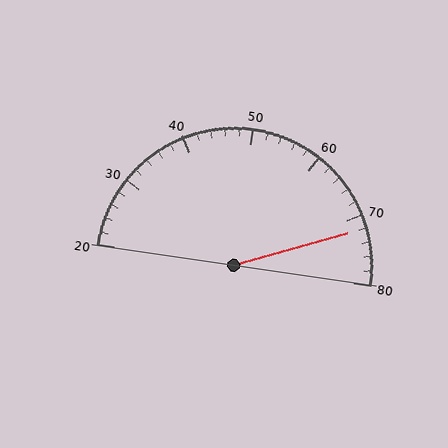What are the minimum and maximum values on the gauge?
The gauge ranges from 20 to 80.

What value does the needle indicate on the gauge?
The needle indicates approximately 72.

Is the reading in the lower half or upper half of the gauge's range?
The reading is in the upper half of the range (20 to 80).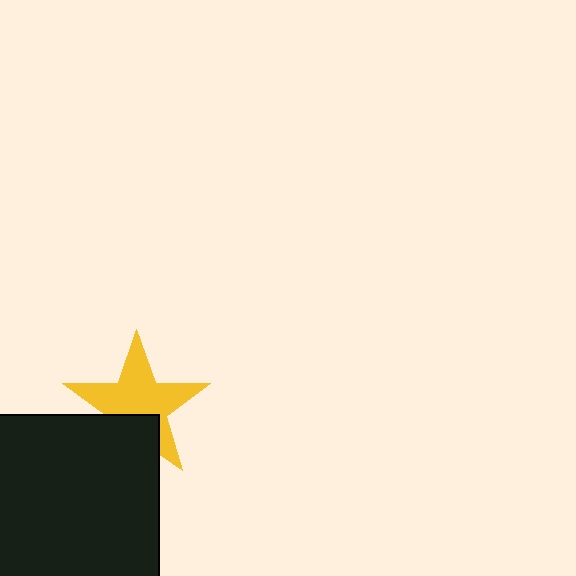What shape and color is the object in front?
The object in front is a black square.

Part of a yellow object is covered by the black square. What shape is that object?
It is a star.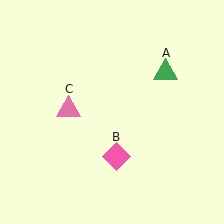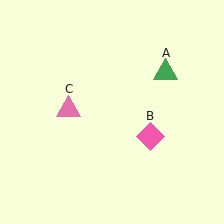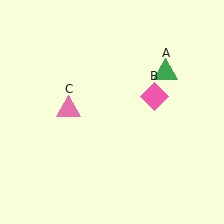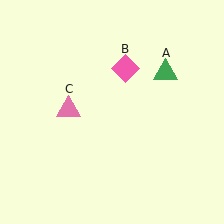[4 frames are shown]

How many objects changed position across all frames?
1 object changed position: pink diamond (object B).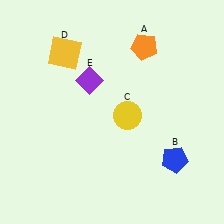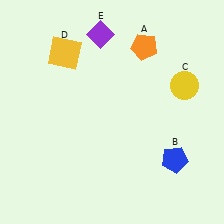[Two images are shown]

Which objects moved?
The objects that moved are: the yellow circle (C), the purple diamond (E).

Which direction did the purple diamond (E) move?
The purple diamond (E) moved up.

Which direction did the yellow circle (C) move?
The yellow circle (C) moved right.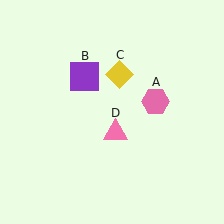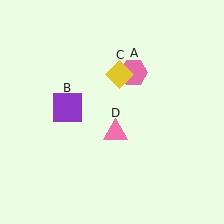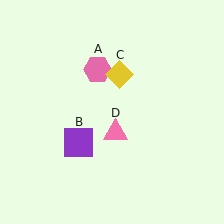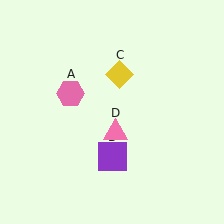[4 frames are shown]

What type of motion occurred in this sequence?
The pink hexagon (object A), purple square (object B) rotated counterclockwise around the center of the scene.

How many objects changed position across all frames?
2 objects changed position: pink hexagon (object A), purple square (object B).